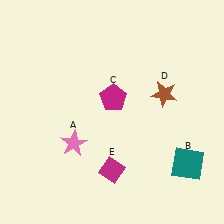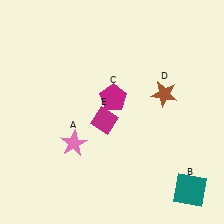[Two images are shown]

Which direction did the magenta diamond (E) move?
The magenta diamond (E) moved up.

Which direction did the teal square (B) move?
The teal square (B) moved down.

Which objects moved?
The objects that moved are: the teal square (B), the magenta diamond (E).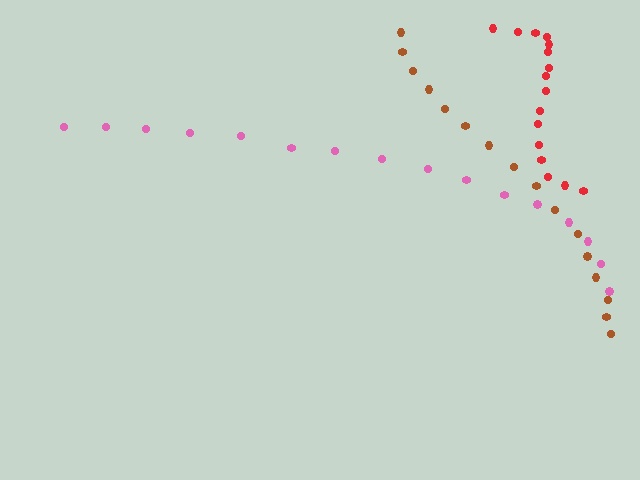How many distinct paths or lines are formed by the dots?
There are 3 distinct paths.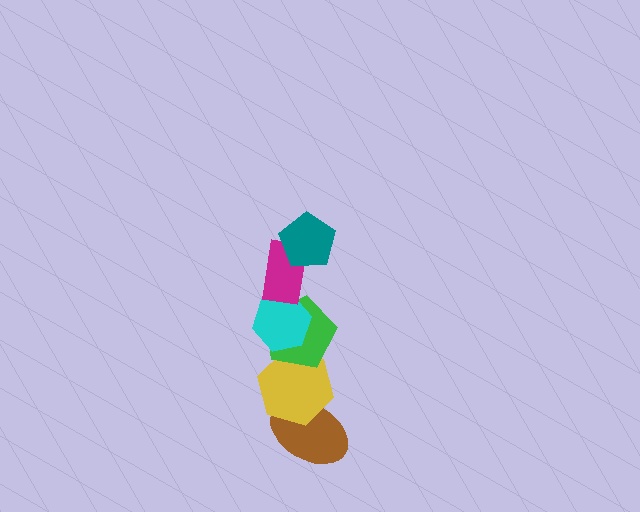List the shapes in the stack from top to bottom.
From top to bottom: the teal pentagon, the magenta rectangle, the cyan hexagon, the green pentagon, the yellow hexagon, the brown ellipse.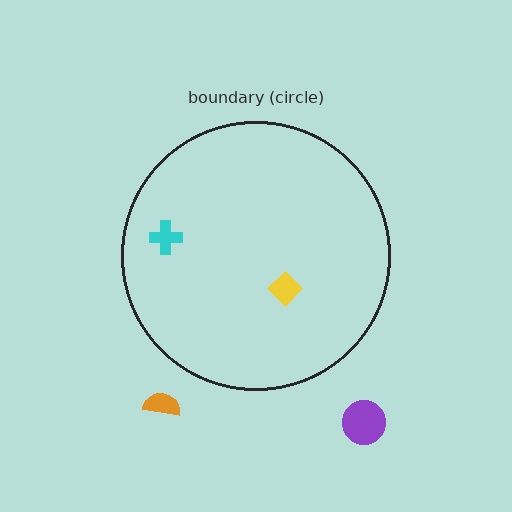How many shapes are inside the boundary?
2 inside, 2 outside.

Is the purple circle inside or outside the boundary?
Outside.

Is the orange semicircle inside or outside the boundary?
Outside.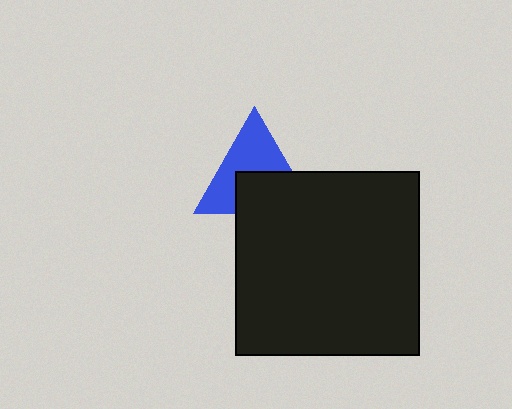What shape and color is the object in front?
The object in front is a black square.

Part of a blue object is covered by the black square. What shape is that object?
It is a triangle.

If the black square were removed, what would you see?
You would see the complete blue triangle.